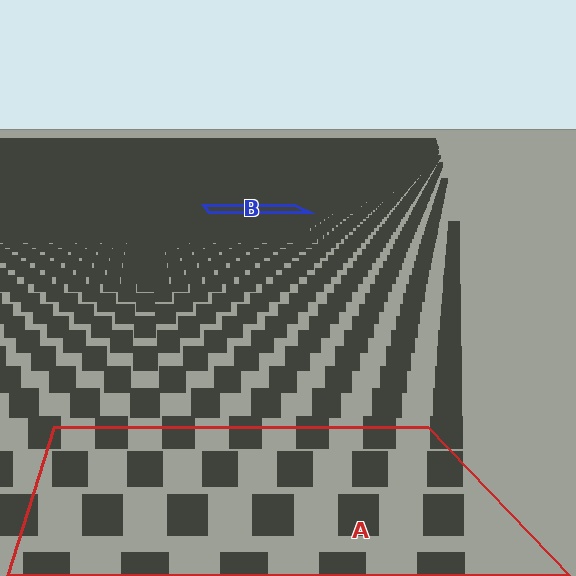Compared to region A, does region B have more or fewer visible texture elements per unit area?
Region B has more texture elements per unit area — they are packed more densely because it is farther away.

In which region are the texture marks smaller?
The texture marks are smaller in region B, because it is farther away.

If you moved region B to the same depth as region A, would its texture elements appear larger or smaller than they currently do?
They would appear larger. At a closer depth, the same texture elements are projected at a bigger on-screen size.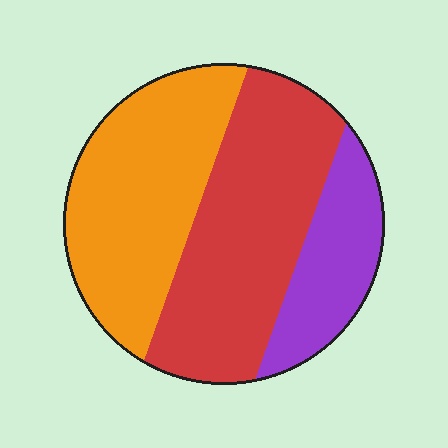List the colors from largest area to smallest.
From largest to smallest: red, orange, purple.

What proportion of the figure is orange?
Orange covers 38% of the figure.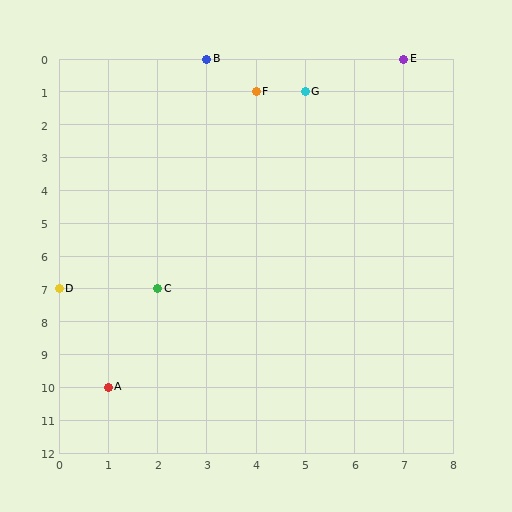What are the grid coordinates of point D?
Point D is at grid coordinates (0, 7).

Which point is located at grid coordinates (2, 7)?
Point C is at (2, 7).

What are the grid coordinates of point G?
Point G is at grid coordinates (5, 1).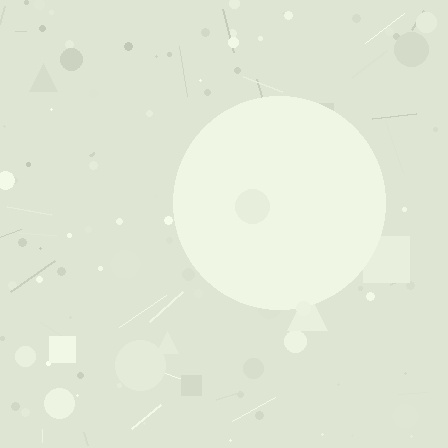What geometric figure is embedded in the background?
A circle is embedded in the background.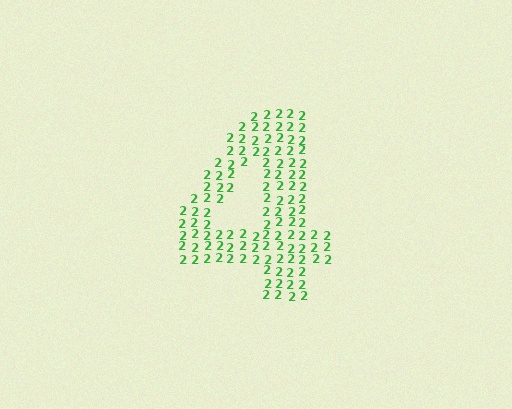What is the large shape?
The large shape is the digit 4.